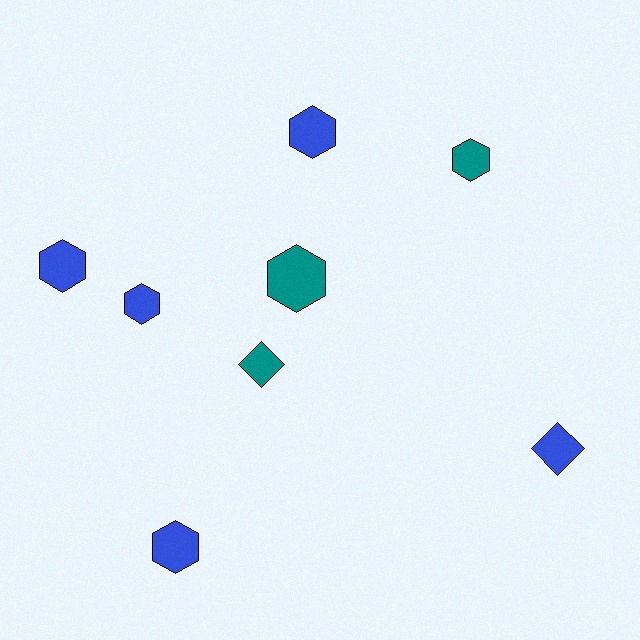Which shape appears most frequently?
Hexagon, with 6 objects.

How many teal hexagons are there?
There are 2 teal hexagons.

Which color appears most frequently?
Blue, with 5 objects.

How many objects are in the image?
There are 8 objects.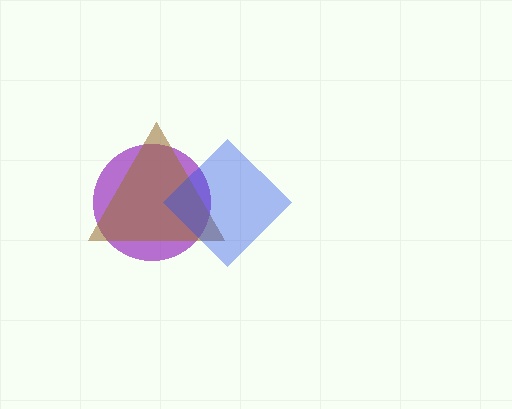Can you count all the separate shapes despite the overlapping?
Yes, there are 3 separate shapes.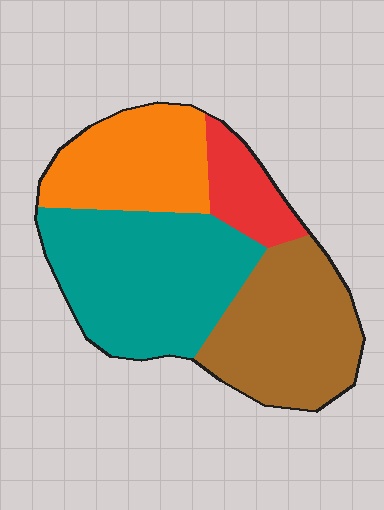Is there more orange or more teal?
Teal.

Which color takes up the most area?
Teal, at roughly 40%.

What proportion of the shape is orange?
Orange takes up about one quarter (1/4) of the shape.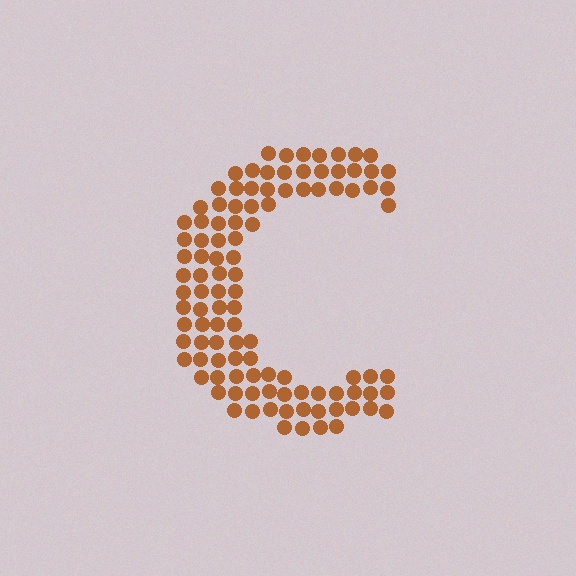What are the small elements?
The small elements are circles.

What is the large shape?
The large shape is the letter C.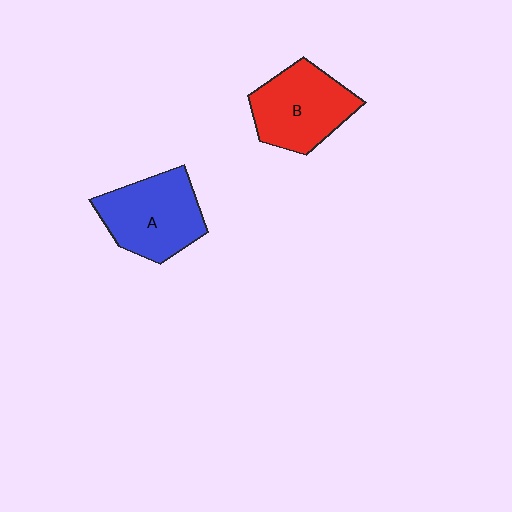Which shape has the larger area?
Shape A (blue).